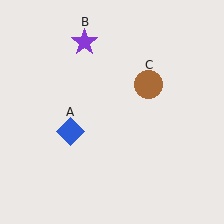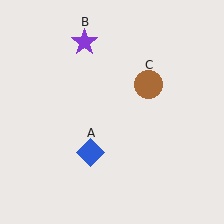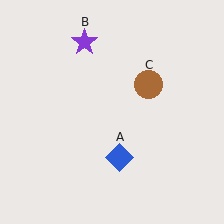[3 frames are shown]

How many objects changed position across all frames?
1 object changed position: blue diamond (object A).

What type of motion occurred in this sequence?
The blue diamond (object A) rotated counterclockwise around the center of the scene.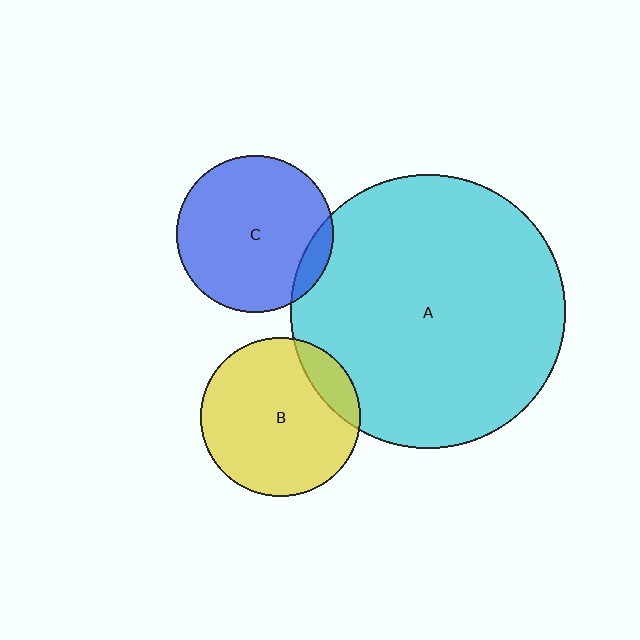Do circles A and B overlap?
Yes.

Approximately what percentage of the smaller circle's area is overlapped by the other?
Approximately 15%.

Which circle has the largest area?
Circle A (cyan).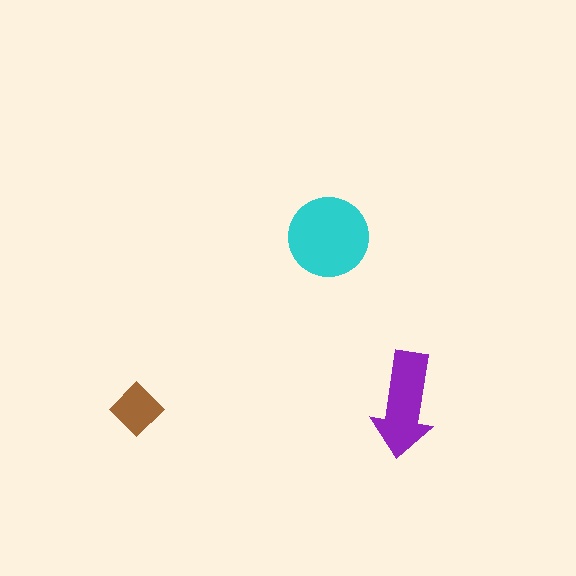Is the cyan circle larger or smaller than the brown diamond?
Larger.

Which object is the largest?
The cyan circle.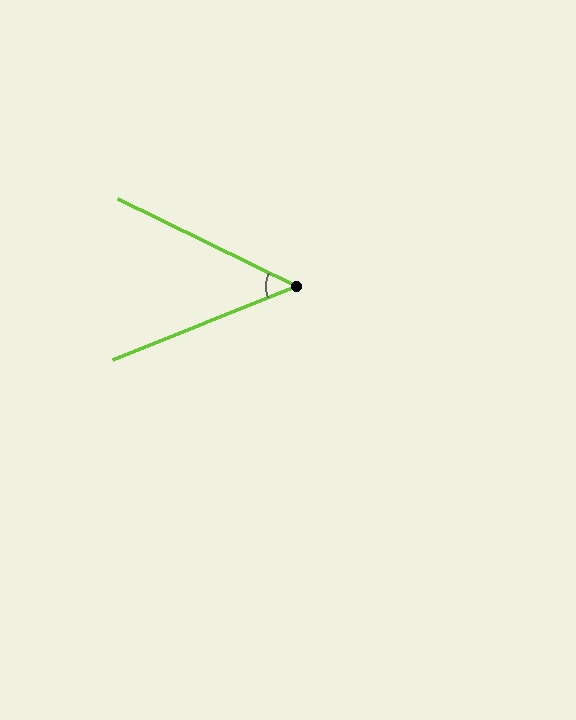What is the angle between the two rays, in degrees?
Approximately 48 degrees.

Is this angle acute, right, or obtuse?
It is acute.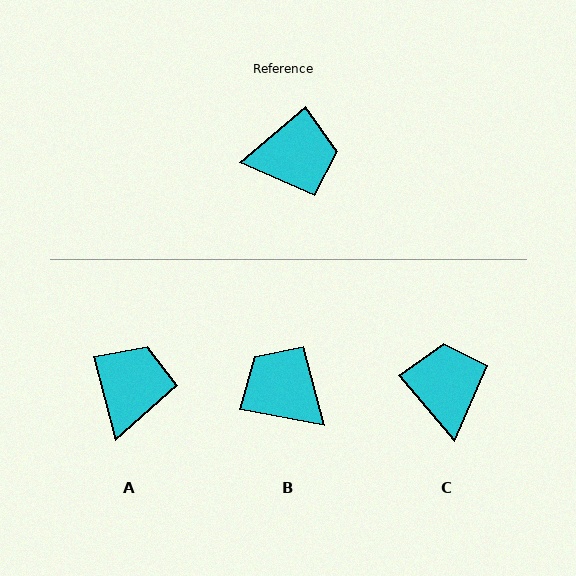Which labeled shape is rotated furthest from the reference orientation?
B, about 129 degrees away.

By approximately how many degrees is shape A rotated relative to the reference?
Approximately 65 degrees counter-clockwise.